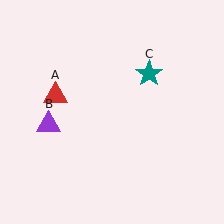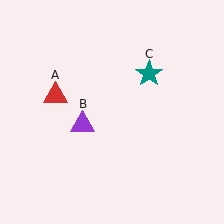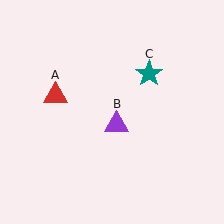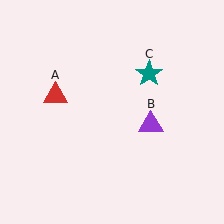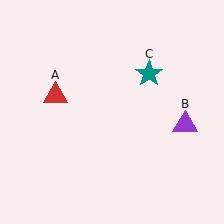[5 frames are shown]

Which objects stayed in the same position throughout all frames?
Red triangle (object A) and teal star (object C) remained stationary.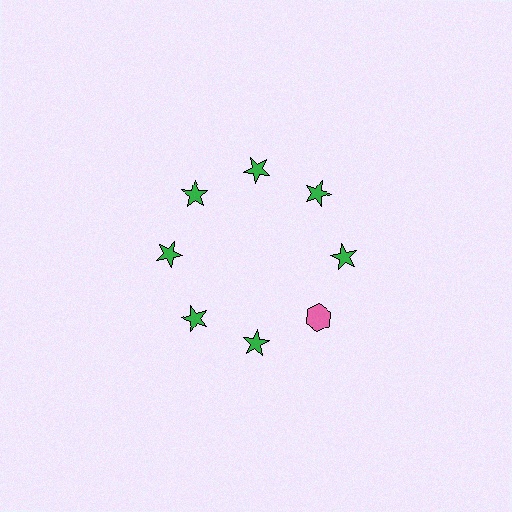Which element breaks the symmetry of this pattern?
The pink hexagon at roughly the 4 o'clock position breaks the symmetry. All other shapes are green stars.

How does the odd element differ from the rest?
It differs in both color (pink instead of green) and shape (hexagon instead of star).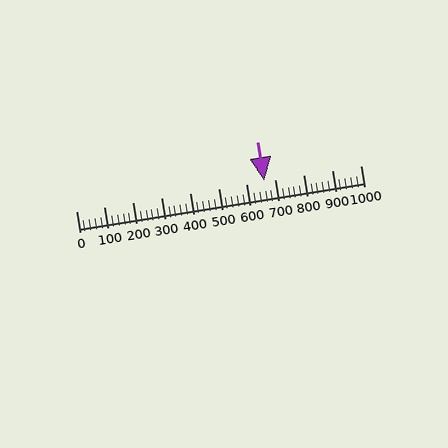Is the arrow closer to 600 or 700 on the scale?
The arrow is closer to 700.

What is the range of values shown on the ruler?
The ruler shows values from 0 to 1000.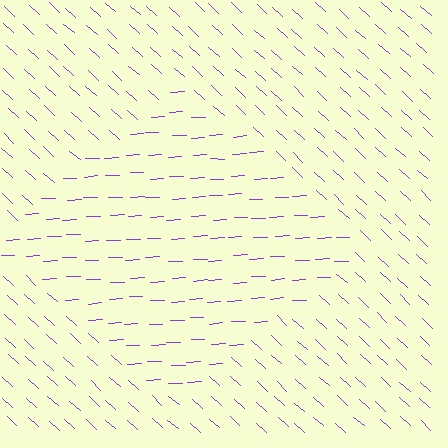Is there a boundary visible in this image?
Yes, there is a texture boundary formed by a change in line orientation.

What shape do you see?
I see a diamond.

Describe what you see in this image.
The image is filled with small purple line segments. A diamond region in the image has lines oriented differently from the surrounding lines, creating a visible texture boundary.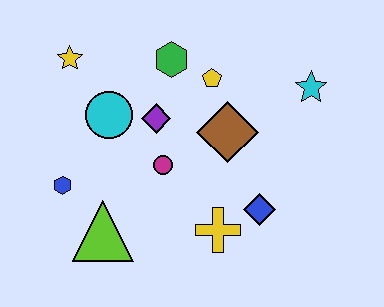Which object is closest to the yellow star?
The cyan circle is closest to the yellow star.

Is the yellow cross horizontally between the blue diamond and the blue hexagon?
Yes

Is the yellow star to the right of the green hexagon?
No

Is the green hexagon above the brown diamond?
Yes